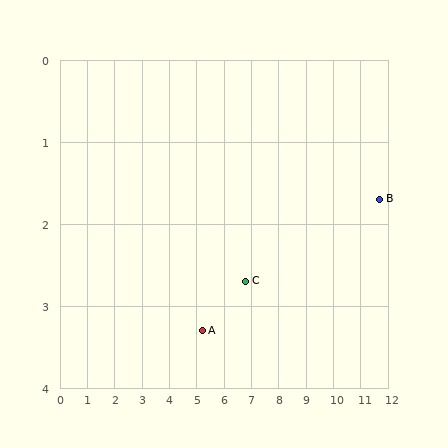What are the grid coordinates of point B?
Point B is at approximately (11.7, 1.7).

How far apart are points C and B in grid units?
Points C and B are about 5.0 grid units apart.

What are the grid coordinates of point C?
Point C is at approximately (6.8, 2.7).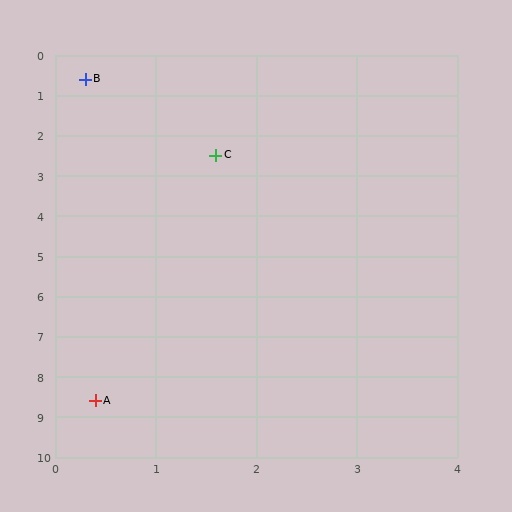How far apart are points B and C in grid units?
Points B and C are about 2.3 grid units apart.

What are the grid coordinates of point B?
Point B is at approximately (0.3, 0.6).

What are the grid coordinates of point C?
Point C is at approximately (1.6, 2.5).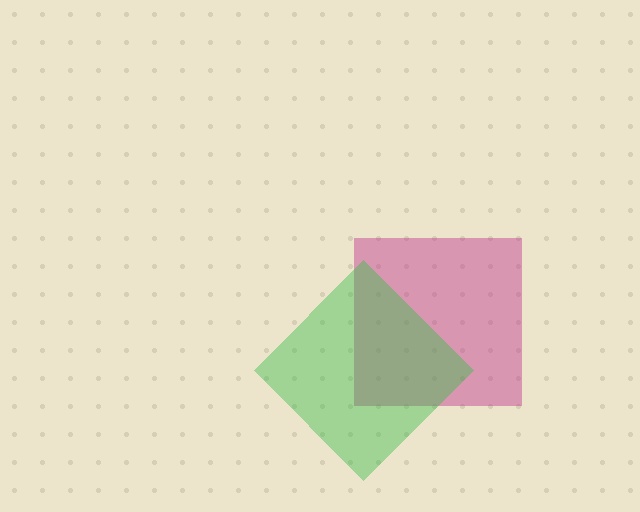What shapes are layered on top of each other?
The layered shapes are: a magenta square, a green diamond.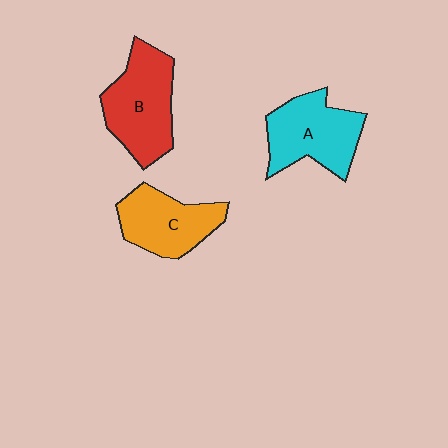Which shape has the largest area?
Shape B (red).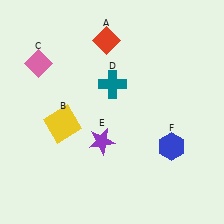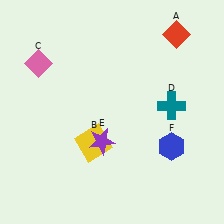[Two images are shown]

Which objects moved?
The objects that moved are: the red diamond (A), the yellow square (B), the teal cross (D).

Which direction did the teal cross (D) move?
The teal cross (D) moved right.